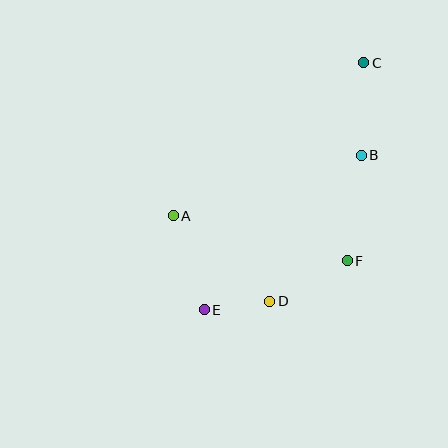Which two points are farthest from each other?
Points C and E are farthest from each other.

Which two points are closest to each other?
Points D and E are closest to each other.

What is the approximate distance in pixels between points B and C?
The distance between B and C is approximately 92 pixels.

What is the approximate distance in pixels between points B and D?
The distance between B and D is approximately 173 pixels.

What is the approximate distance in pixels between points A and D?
The distance between A and D is approximately 129 pixels.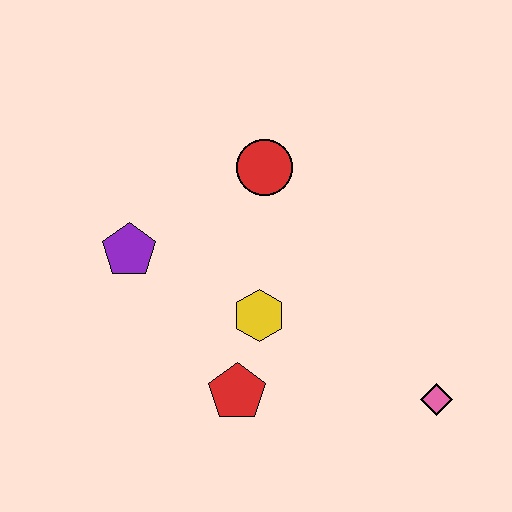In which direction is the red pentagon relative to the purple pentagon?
The red pentagon is below the purple pentagon.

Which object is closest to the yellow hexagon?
The red pentagon is closest to the yellow hexagon.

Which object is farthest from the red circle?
The pink diamond is farthest from the red circle.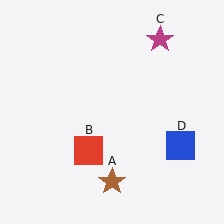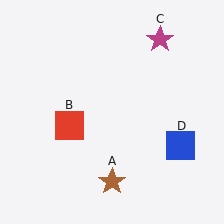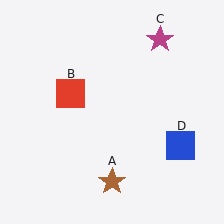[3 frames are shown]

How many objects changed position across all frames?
1 object changed position: red square (object B).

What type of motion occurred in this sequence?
The red square (object B) rotated clockwise around the center of the scene.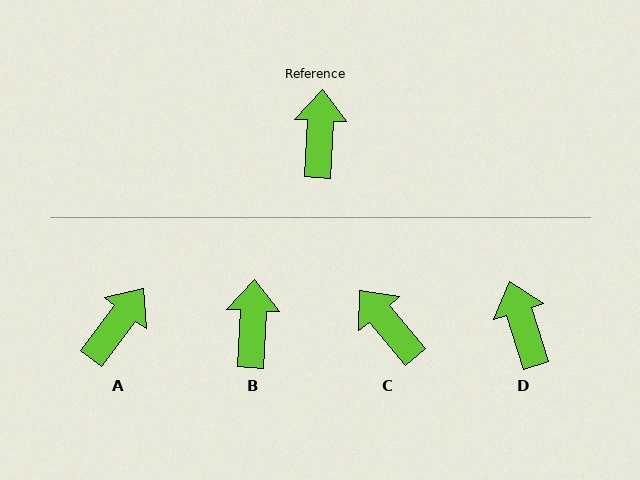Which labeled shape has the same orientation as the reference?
B.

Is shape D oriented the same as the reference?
No, it is off by about 21 degrees.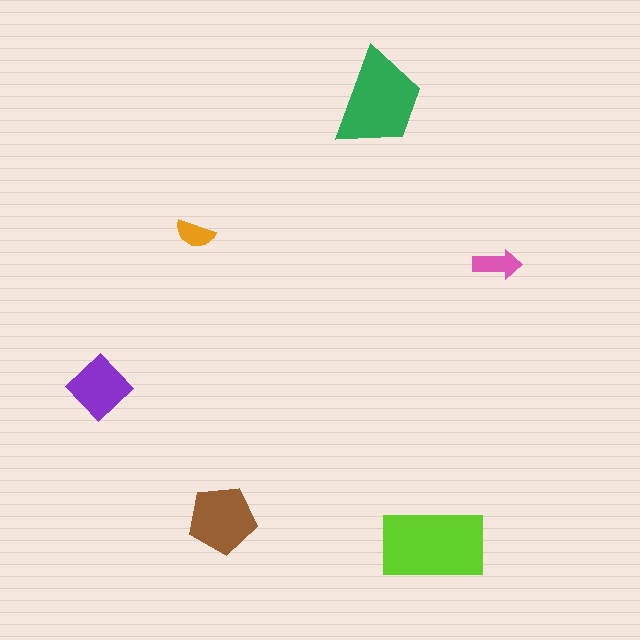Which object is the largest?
The lime rectangle.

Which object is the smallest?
The orange semicircle.